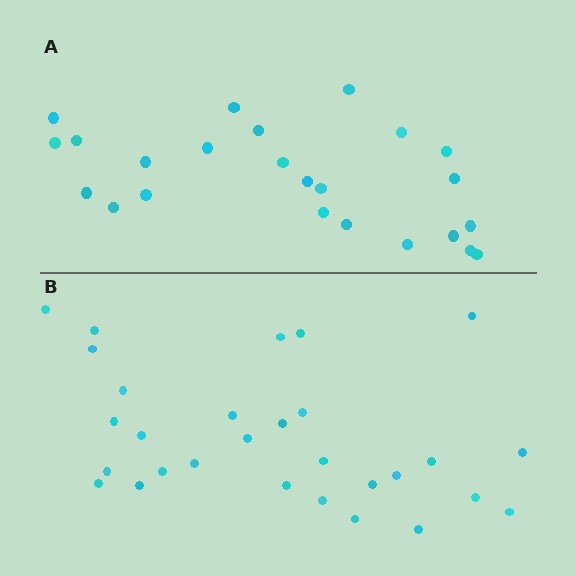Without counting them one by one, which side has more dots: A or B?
Region B (the bottom region) has more dots.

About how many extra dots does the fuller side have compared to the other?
Region B has about 5 more dots than region A.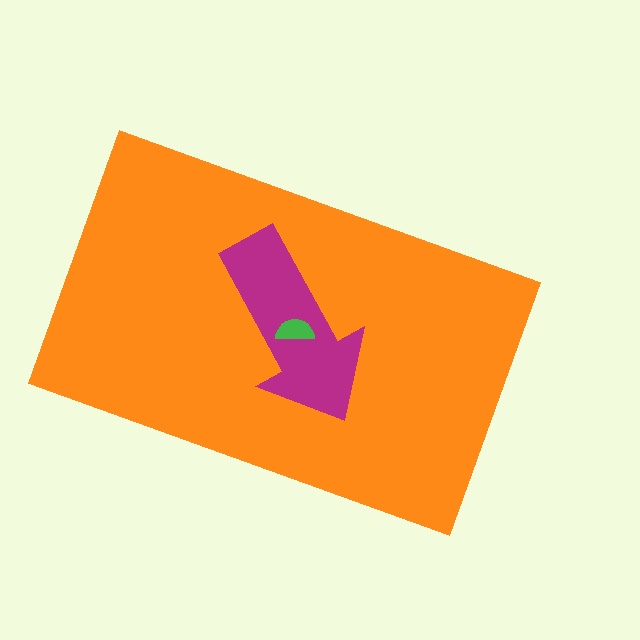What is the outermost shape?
The orange rectangle.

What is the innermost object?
The green semicircle.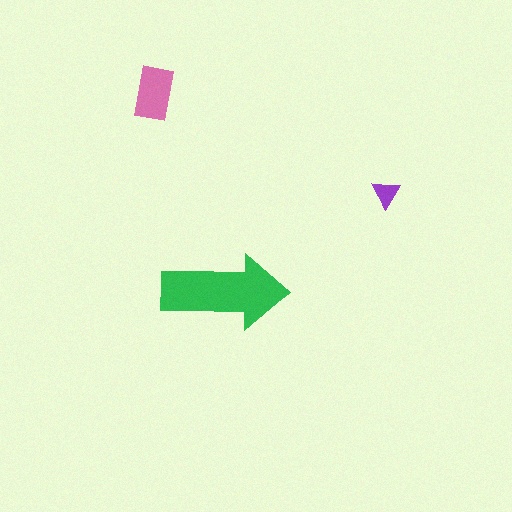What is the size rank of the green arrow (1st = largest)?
1st.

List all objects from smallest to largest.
The purple triangle, the pink rectangle, the green arrow.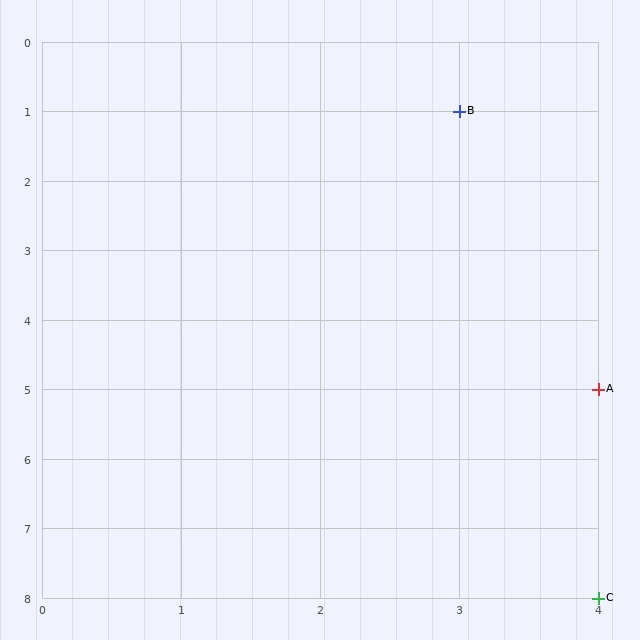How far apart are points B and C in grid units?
Points B and C are 1 column and 7 rows apart (about 7.1 grid units diagonally).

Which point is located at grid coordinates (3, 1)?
Point B is at (3, 1).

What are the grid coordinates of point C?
Point C is at grid coordinates (4, 8).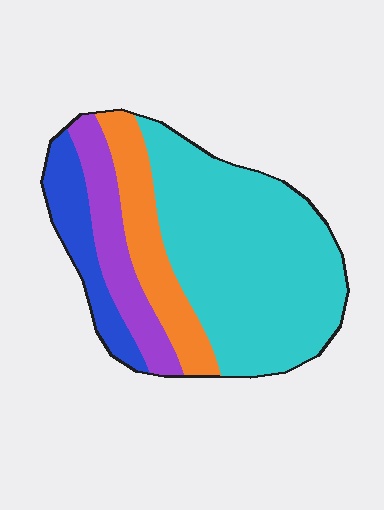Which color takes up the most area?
Cyan, at roughly 55%.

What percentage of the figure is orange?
Orange takes up about one sixth (1/6) of the figure.